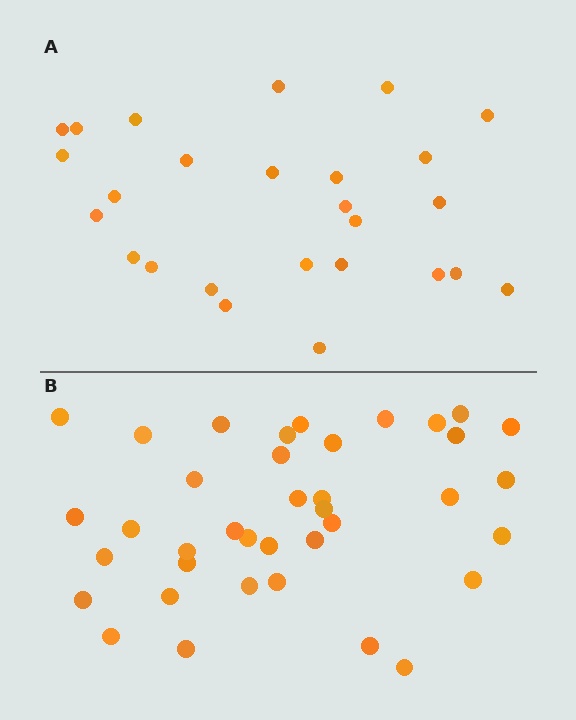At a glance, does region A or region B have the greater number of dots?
Region B (the bottom region) has more dots.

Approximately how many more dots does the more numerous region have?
Region B has roughly 12 or so more dots than region A.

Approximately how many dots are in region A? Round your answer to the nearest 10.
About 30 dots. (The exact count is 26, which rounds to 30.)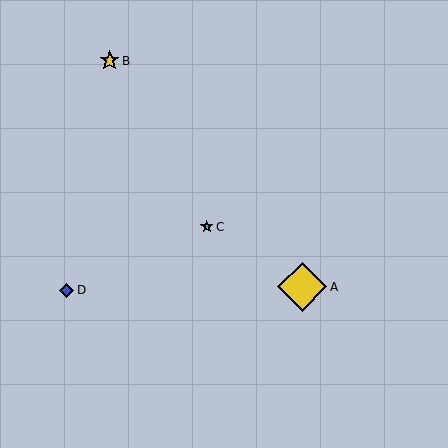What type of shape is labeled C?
Shape C is a cyan star.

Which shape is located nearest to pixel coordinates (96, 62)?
The yellow star (labeled B) at (110, 61) is nearest to that location.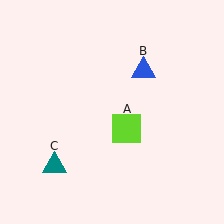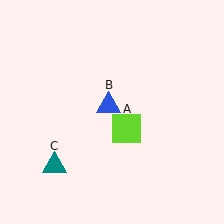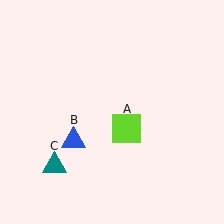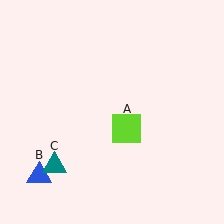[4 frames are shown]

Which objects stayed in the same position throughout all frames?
Lime square (object A) and teal triangle (object C) remained stationary.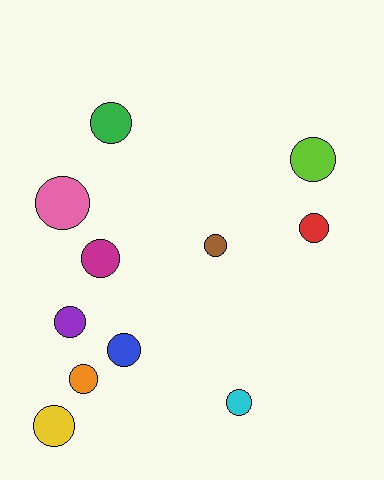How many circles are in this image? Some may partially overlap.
There are 11 circles.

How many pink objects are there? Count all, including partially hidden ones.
There is 1 pink object.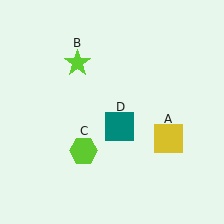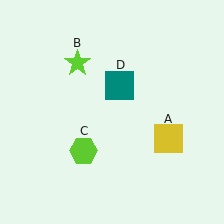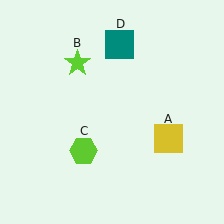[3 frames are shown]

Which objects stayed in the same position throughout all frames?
Yellow square (object A) and lime star (object B) and lime hexagon (object C) remained stationary.